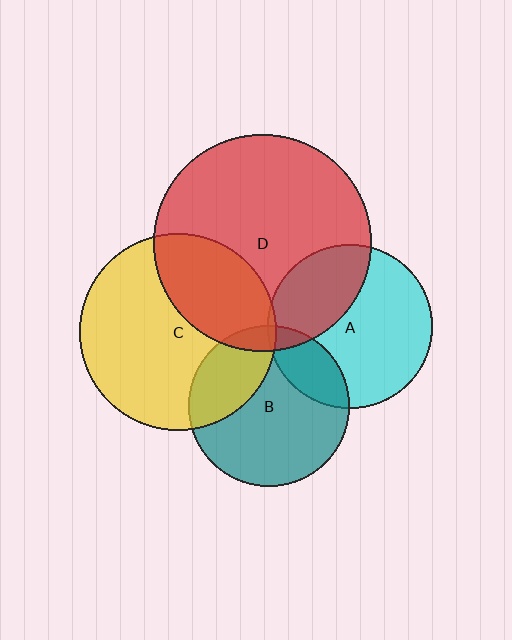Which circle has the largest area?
Circle D (red).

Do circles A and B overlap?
Yes.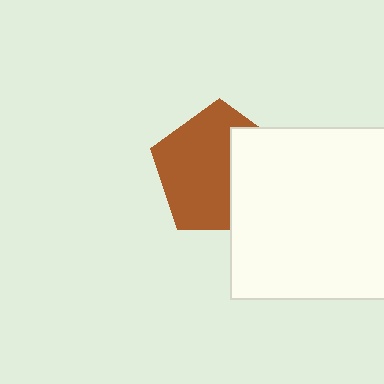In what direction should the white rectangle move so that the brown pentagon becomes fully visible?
The white rectangle should move right. That is the shortest direction to clear the overlap and leave the brown pentagon fully visible.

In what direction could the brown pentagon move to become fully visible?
The brown pentagon could move left. That would shift it out from behind the white rectangle entirely.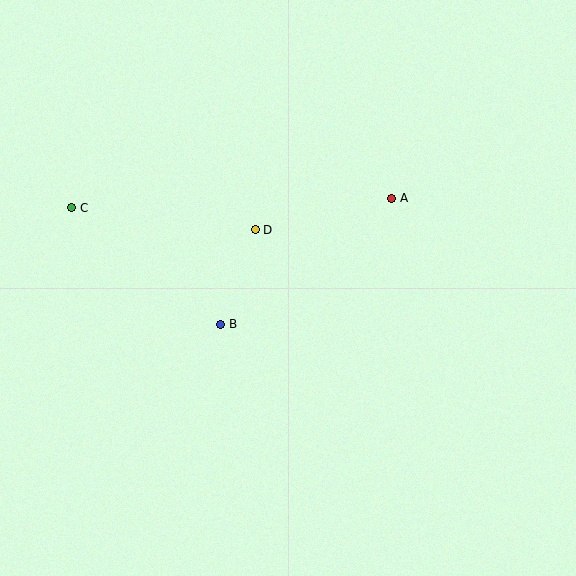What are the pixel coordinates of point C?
Point C is at (72, 208).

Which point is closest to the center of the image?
Point D at (255, 230) is closest to the center.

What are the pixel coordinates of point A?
Point A is at (392, 198).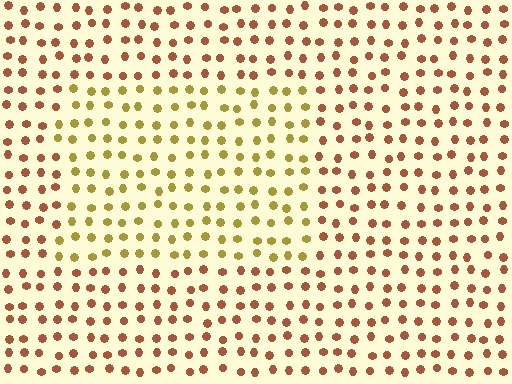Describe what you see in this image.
The image is filled with small brown elements in a uniform arrangement. A rectangle-shaped region is visible where the elements are tinted to a slightly different hue, forming a subtle color boundary.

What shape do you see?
I see a rectangle.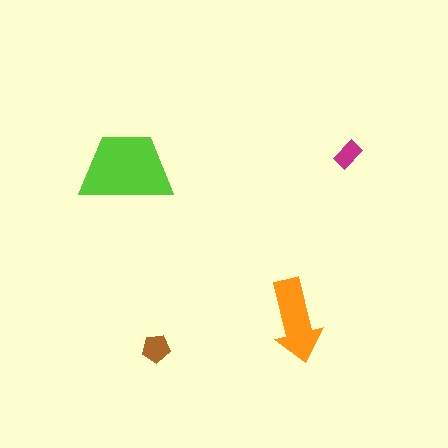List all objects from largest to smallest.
The lime trapezoid, the orange arrow, the brown pentagon, the magenta rectangle.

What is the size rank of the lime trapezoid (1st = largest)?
1st.